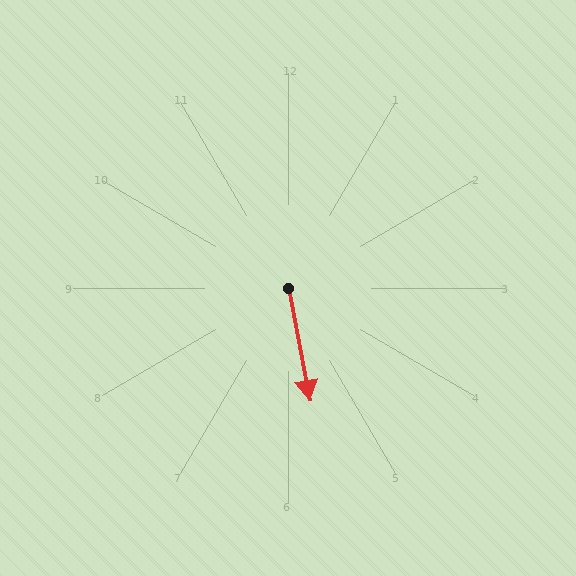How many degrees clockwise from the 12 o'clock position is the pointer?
Approximately 169 degrees.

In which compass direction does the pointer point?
South.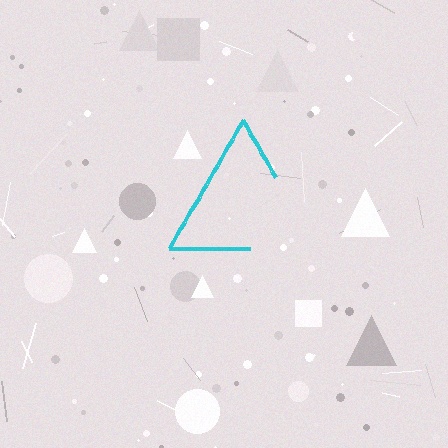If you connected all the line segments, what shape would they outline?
They would outline a triangle.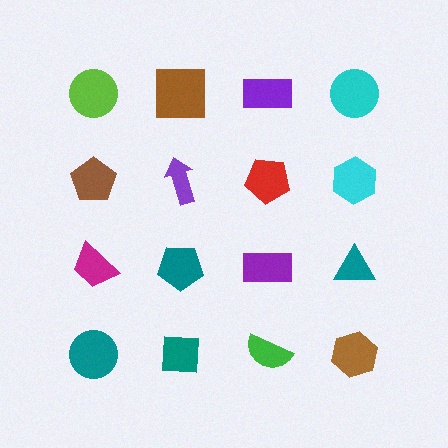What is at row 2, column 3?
A red pentagon.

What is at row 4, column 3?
A green semicircle.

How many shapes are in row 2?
4 shapes.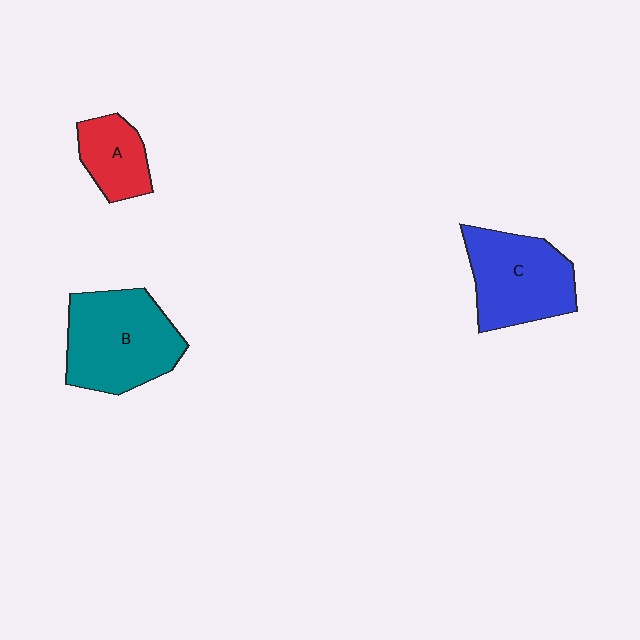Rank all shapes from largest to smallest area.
From largest to smallest: B (teal), C (blue), A (red).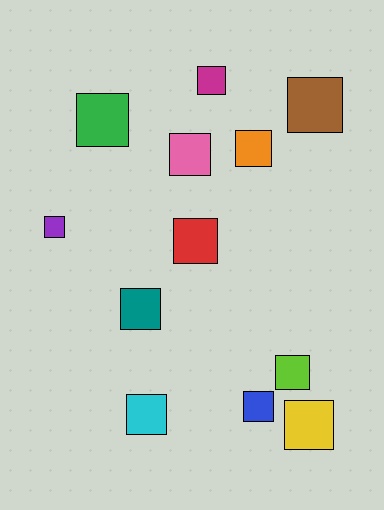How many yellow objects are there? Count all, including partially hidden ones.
There is 1 yellow object.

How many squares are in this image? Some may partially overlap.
There are 12 squares.